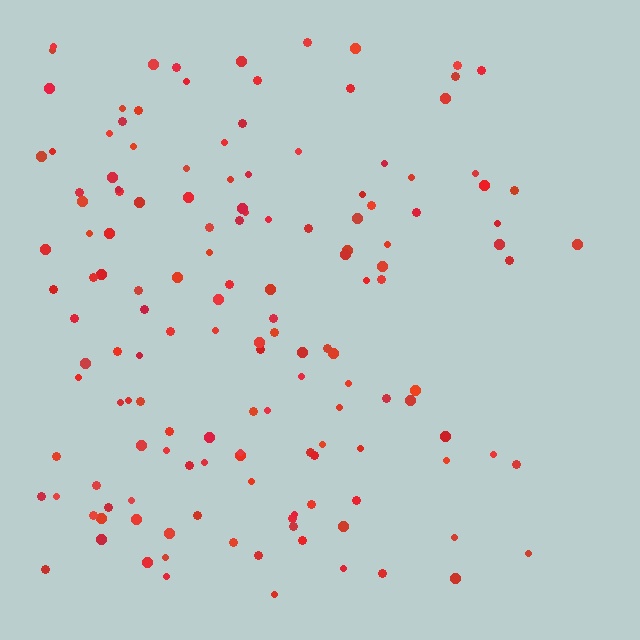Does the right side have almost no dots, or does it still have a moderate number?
Still a moderate number, just noticeably fewer than the left.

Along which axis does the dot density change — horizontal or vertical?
Horizontal.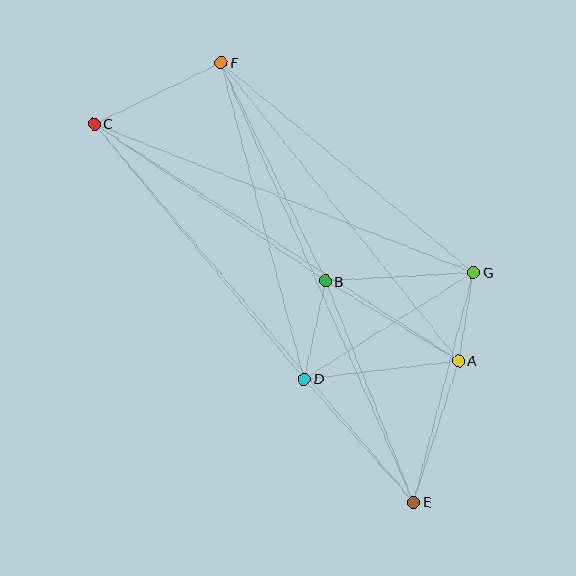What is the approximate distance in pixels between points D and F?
The distance between D and F is approximately 327 pixels.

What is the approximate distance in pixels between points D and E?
The distance between D and E is approximately 165 pixels.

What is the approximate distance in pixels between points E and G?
The distance between E and G is approximately 237 pixels.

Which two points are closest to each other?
Points A and G are closest to each other.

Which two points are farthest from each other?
Points C and E are farthest from each other.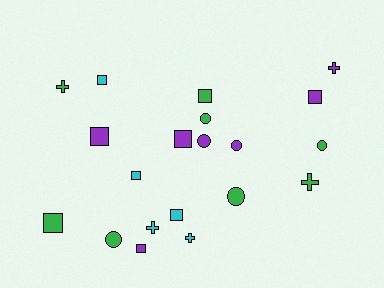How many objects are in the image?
There are 20 objects.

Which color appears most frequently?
Green, with 8 objects.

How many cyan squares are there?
There are 3 cyan squares.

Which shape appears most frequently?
Square, with 9 objects.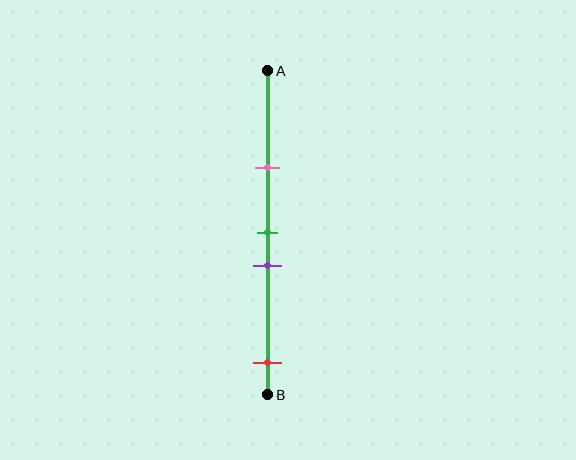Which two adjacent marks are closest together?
The green and purple marks are the closest adjacent pair.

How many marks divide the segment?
There are 4 marks dividing the segment.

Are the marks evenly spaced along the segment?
No, the marks are not evenly spaced.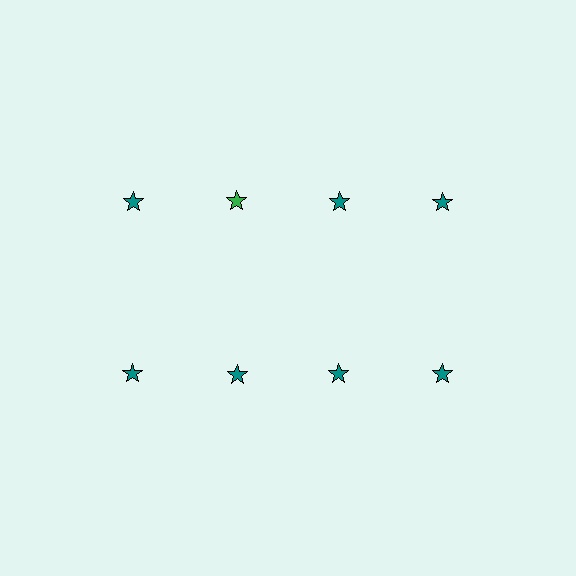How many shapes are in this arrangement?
There are 8 shapes arranged in a grid pattern.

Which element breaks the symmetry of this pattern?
The green star in the top row, second from left column breaks the symmetry. All other shapes are teal stars.